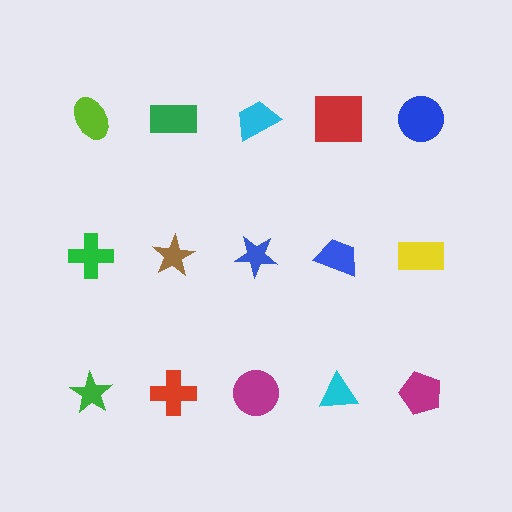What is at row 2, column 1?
A green cross.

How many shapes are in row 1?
5 shapes.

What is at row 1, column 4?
A red square.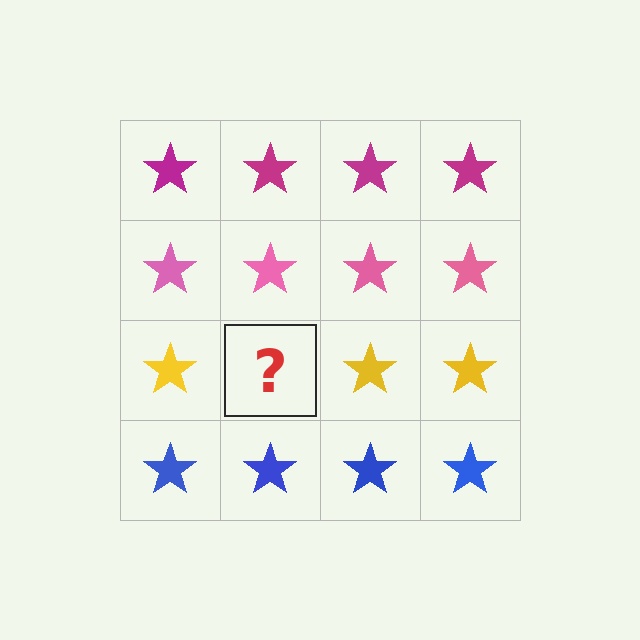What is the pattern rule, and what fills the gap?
The rule is that each row has a consistent color. The gap should be filled with a yellow star.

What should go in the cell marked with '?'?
The missing cell should contain a yellow star.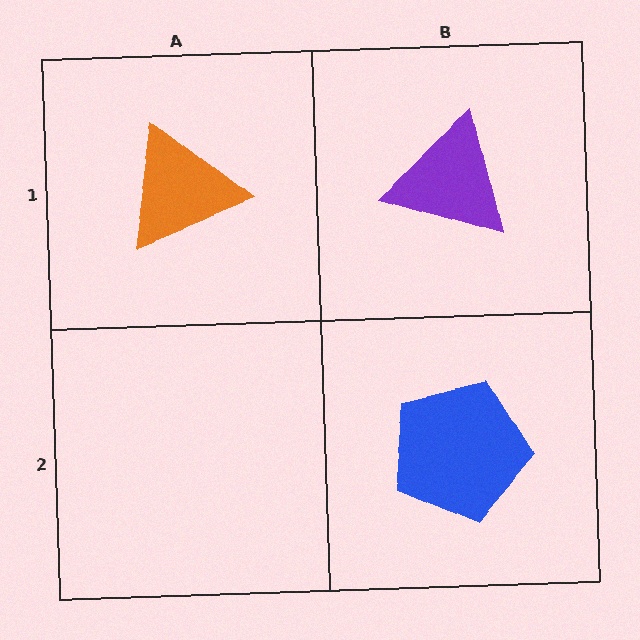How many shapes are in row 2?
1 shape.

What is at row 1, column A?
An orange triangle.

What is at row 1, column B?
A purple triangle.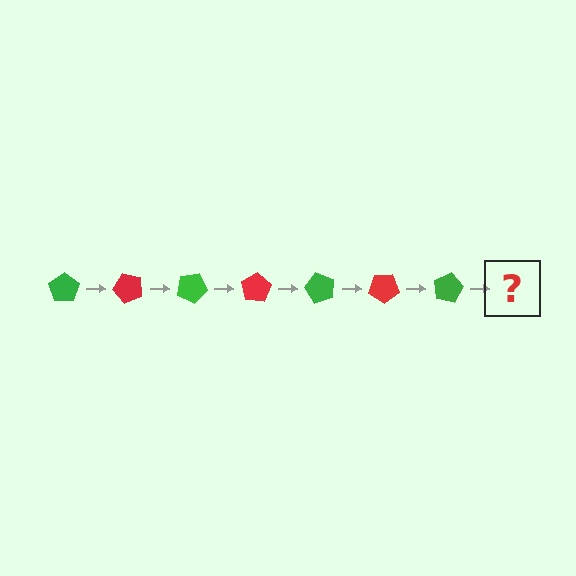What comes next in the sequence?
The next element should be a red pentagon, rotated 350 degrees from the start.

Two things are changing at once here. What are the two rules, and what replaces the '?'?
The two rules are that it rotates 50 degrees each step and the color cycles through green and red. The '?' should be a red pentagon, rotated 350 degrees from the start.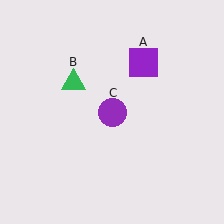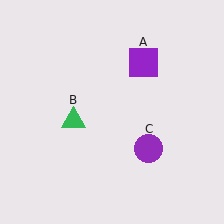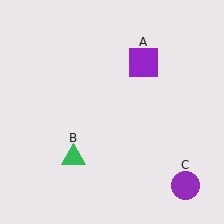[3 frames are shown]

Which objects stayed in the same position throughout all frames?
Purple square (object A) remained stationary.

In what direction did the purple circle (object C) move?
The purple circle (object C) moved down and to the right.